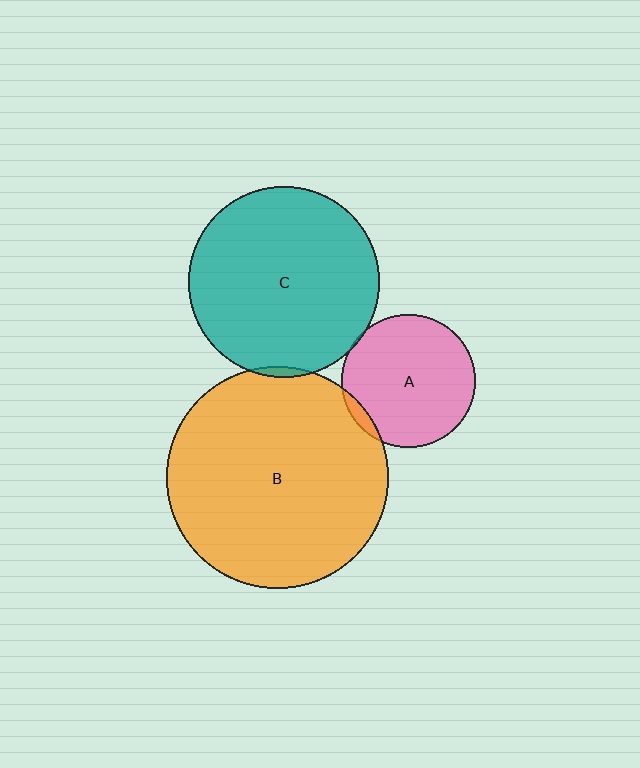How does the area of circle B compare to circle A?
Approximately 2.8 times.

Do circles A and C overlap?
Yes.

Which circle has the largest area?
Circle B (orange).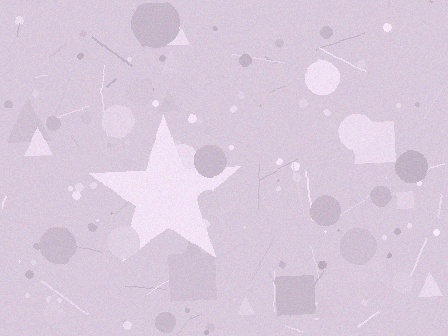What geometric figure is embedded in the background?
A star is embedded in the background.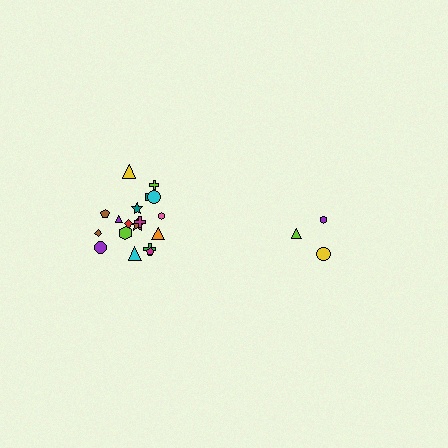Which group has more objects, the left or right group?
The left group.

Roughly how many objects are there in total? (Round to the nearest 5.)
Roughly 20 objects in total.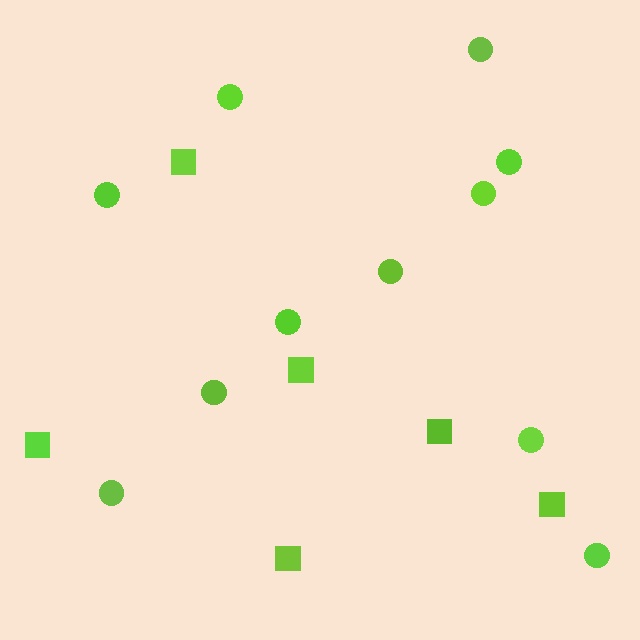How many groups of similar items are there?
There are 2 groups: one group of squares (6) and one group of circles (11).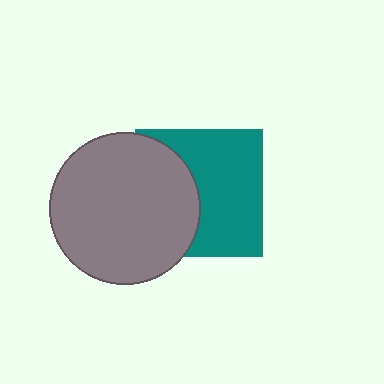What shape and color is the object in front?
The object in front is a gray circle.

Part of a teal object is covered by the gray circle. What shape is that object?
It is a square.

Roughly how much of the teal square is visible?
About half of it is visible (roughly 59%).